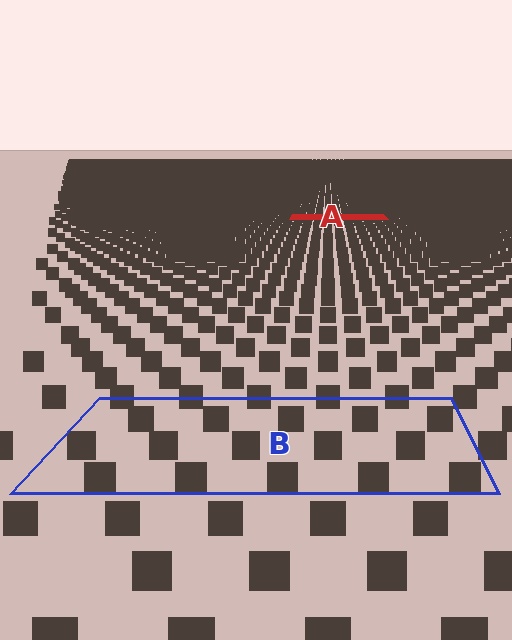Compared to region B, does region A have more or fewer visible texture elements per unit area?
Region A has more texture elements per unit area — they are packed more densely because it is farther away.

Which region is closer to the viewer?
Region B is closer. The texture elements there are larger and more spread out.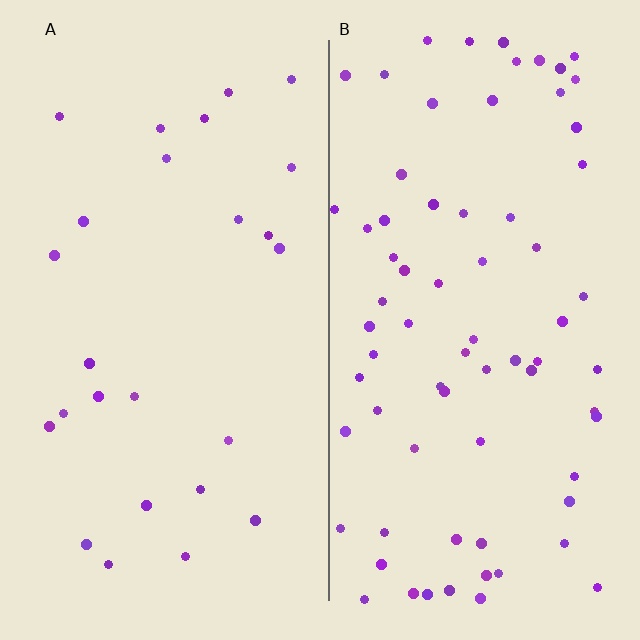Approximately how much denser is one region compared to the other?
Approximately 2.9× — region B over region A.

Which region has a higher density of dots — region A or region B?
B (the right).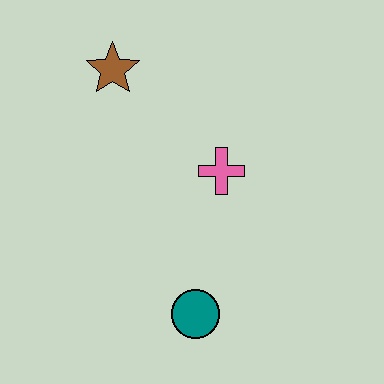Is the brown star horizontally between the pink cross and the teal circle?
No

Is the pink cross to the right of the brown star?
Yes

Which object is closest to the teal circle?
The pink cross is closest to the teal circle.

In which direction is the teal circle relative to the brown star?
The teal circle is below the brown star.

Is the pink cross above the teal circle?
Yes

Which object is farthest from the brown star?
The teal circle is farthest from the brown star.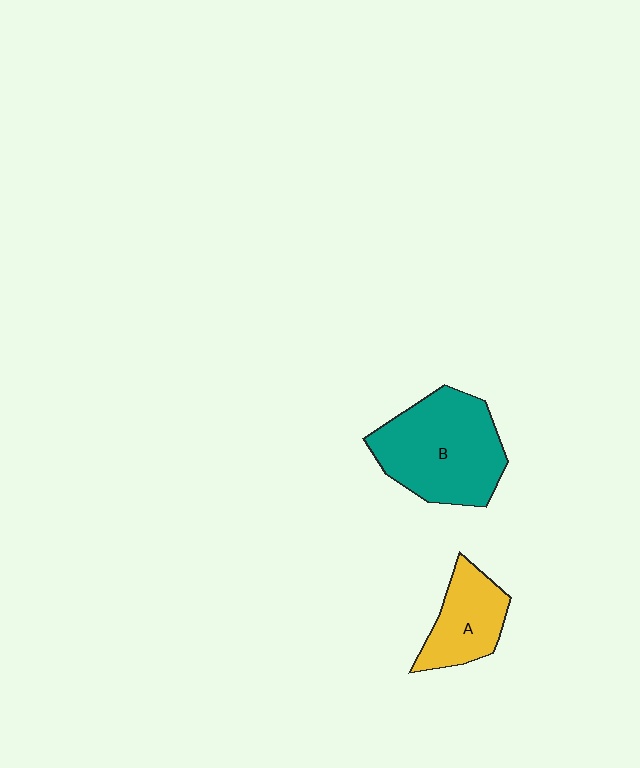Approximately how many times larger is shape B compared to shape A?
Approximately 1.8 times.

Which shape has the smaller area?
Shape A (yellow).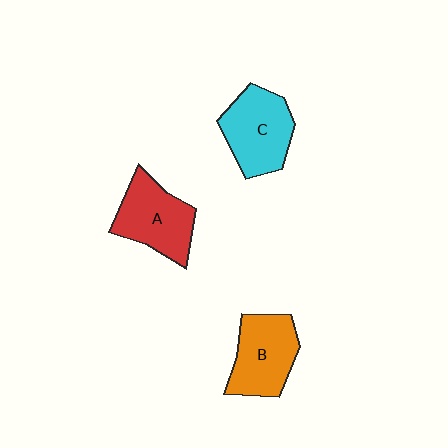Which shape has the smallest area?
Shape B (orange).